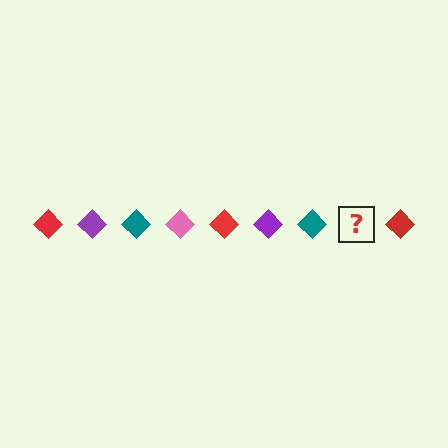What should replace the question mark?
The question mark should be replaced with a pink diamond.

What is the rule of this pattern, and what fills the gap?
The rule is that the pattern cycles through red, purple, teal, pink diamonds. The gap should be filled with a pink diamond.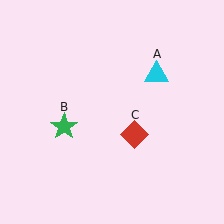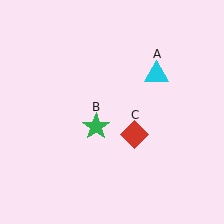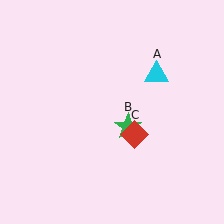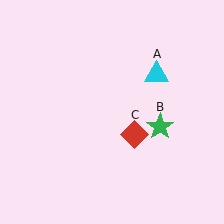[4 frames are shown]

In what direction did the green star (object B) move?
The green star (object B) moved right.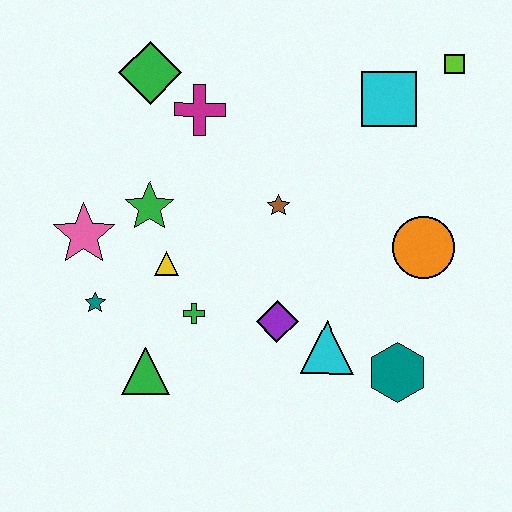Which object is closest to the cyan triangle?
The purple diamond is closest to the cyan triangle.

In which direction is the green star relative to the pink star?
The green star is to the right of the pink star.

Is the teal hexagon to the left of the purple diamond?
No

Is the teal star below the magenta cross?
Yes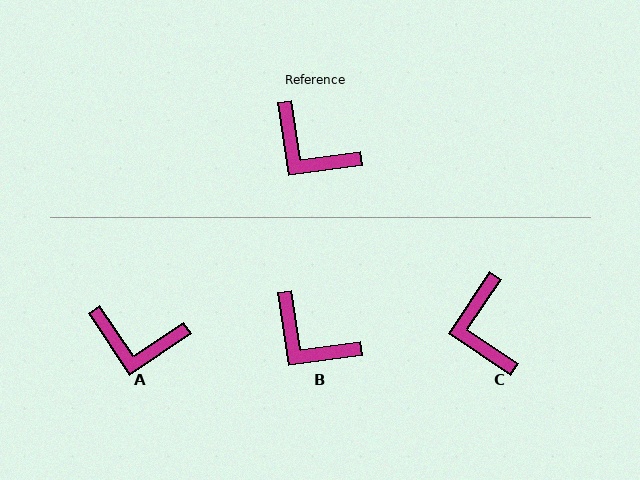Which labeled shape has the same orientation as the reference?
B.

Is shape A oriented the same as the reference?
No, it is off by about 25 degrees.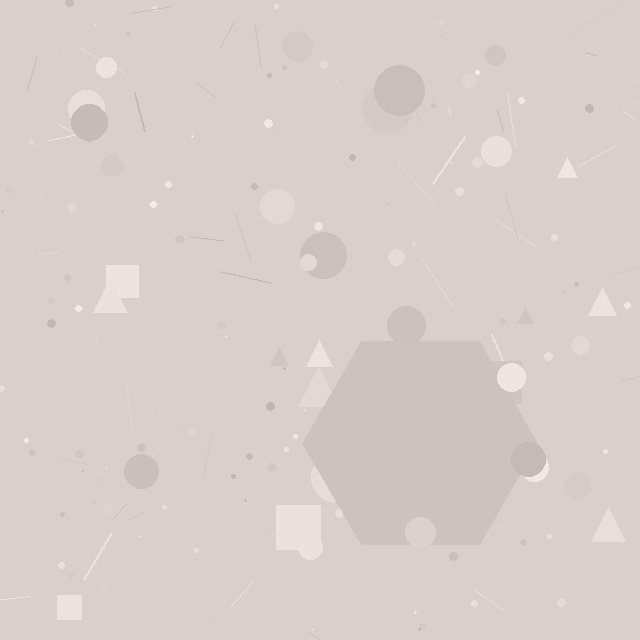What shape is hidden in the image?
A hexagon is hidden in the image.